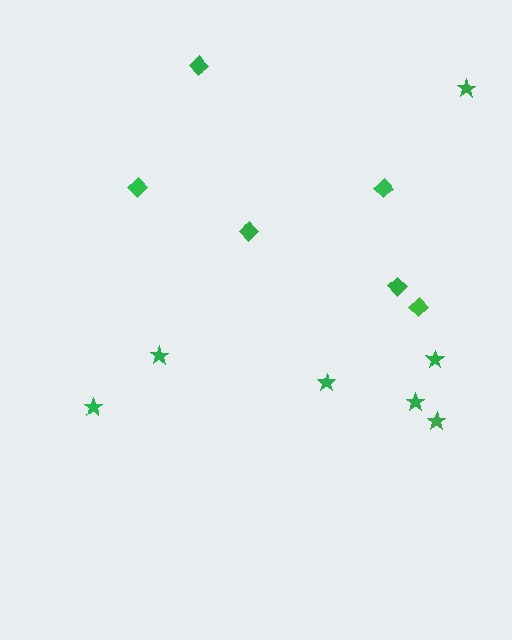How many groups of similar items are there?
There are 2 groups: one group of stars (7) and one group of diamonds (6).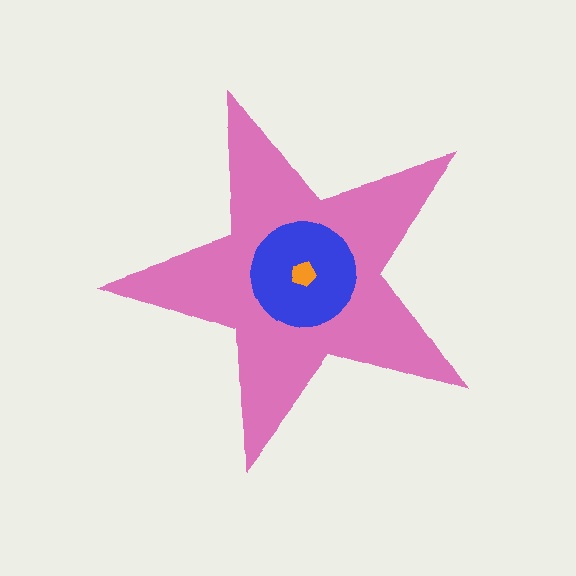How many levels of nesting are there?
3.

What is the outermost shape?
The pink star.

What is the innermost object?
The orange pentagon.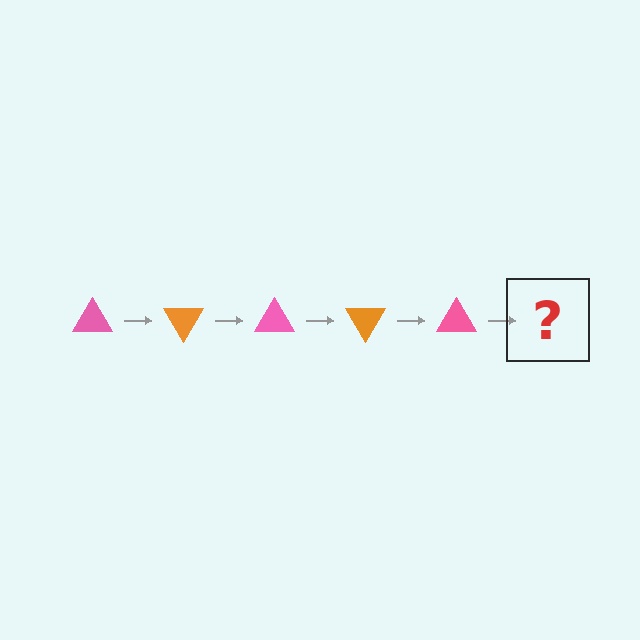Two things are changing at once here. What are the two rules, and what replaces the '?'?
The two rules are that it rotates 60 degrees each step and the color cycles through pink and orange. The '?' should be an orange triangle, rotated 300 degrees from the start.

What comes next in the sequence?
The next element should be an orange triangle, rotated 300 degrees from the start.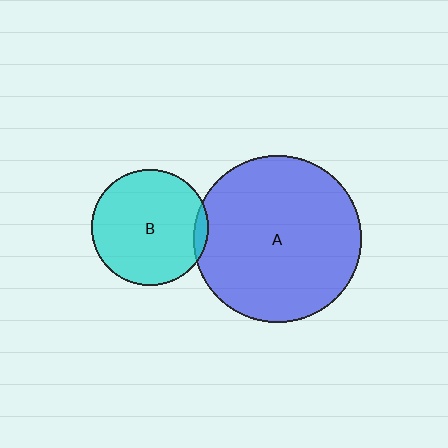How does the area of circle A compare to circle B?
Approximately 2.1 times.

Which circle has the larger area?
Circle A (blue).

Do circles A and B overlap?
Yes.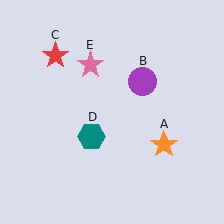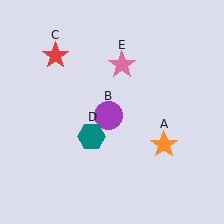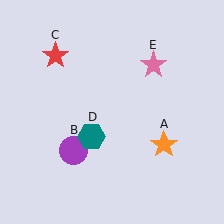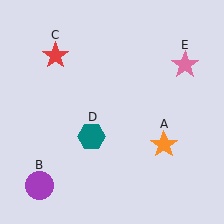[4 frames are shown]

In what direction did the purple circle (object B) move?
The purple circle (object B) moved down and to the left.